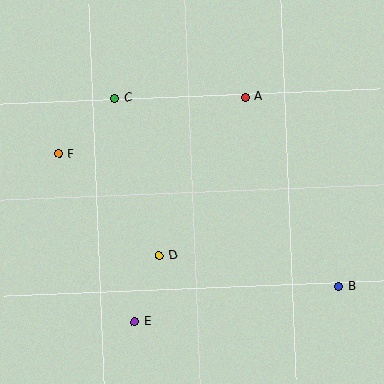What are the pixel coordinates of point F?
Point F is at (59, 154).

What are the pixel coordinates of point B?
Point B is at (339, 286).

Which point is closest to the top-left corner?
Point C is closest to the top-left corner.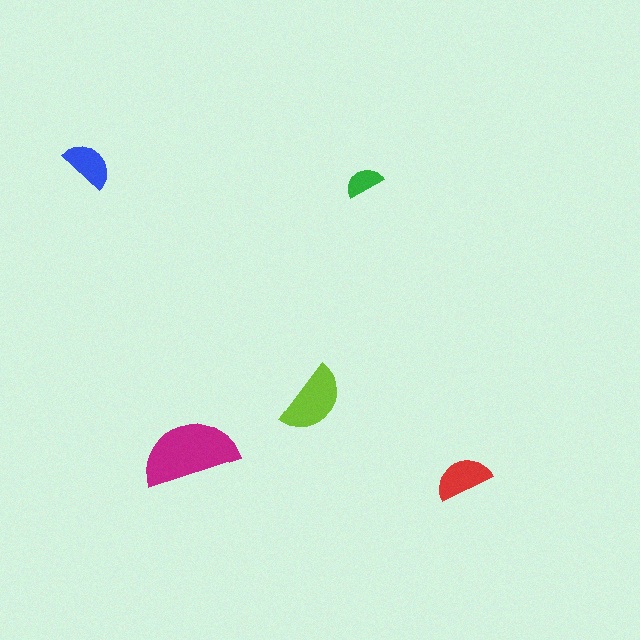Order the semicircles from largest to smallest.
the magenta one, the lime one, the red one, the blue one, the green one.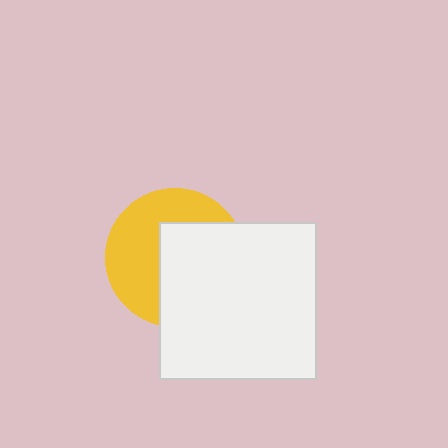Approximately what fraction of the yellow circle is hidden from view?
Roughly 51% of the yellow circle is hidden behind the white square.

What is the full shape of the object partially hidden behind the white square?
The partially hidden object is a yellow circle.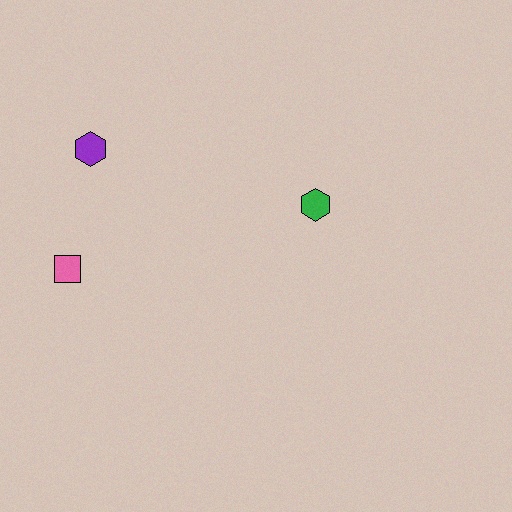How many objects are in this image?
There are 3 objects.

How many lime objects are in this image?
There are no lime objects.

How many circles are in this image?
There are no circles.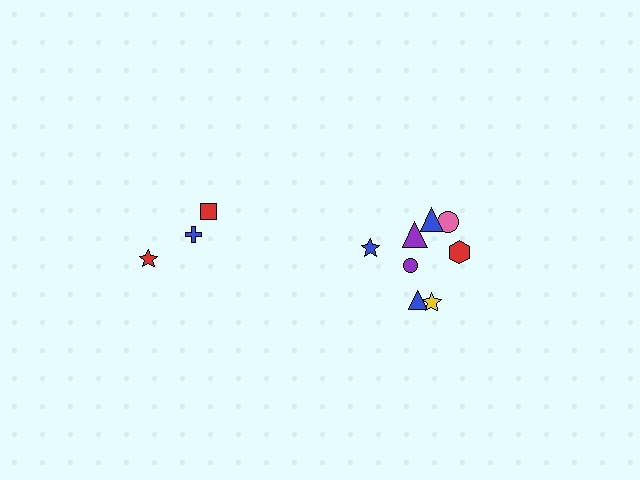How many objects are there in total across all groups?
There are 11 objects.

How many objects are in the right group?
There are 8 objects.